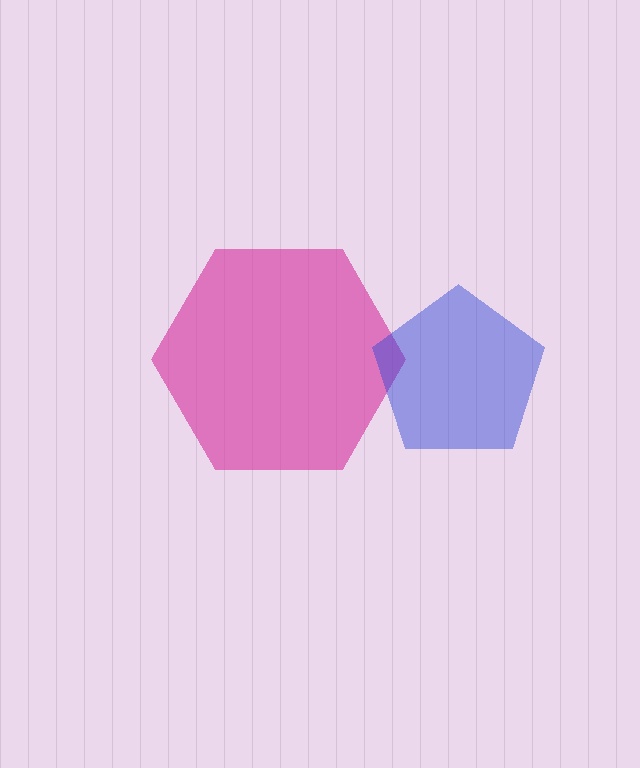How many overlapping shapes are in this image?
There are 2 overlapping shapes in the image.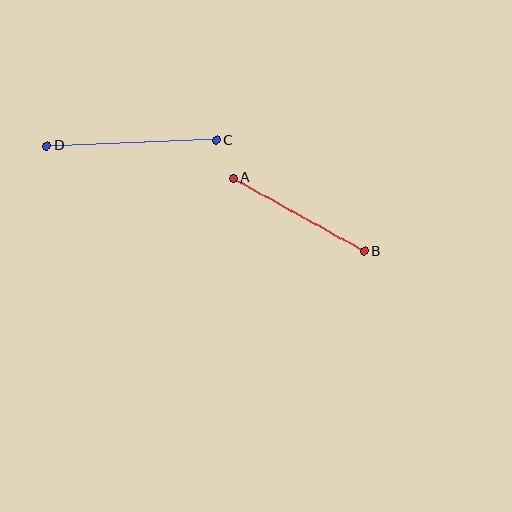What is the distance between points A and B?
The distance is approximately 150 pixels.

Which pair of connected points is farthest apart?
Points C and D are farthest apart.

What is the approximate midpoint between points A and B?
The midpoint is at approximately (298, 215) pixels.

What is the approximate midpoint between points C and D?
The midpoint is at approximately (132, 143) pixels.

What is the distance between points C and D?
The distance is approximately 169 pixels.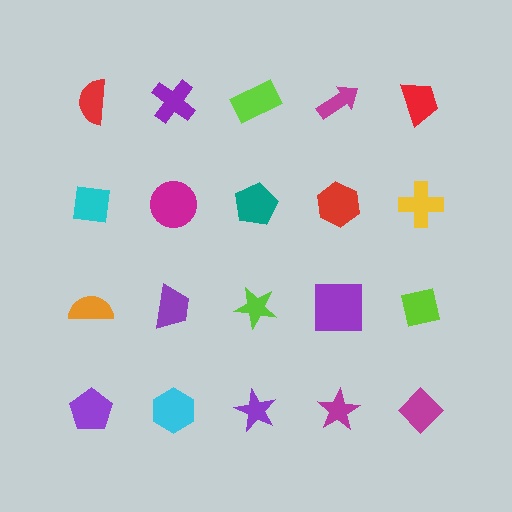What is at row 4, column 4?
A magenta star.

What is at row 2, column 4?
A red hexagon.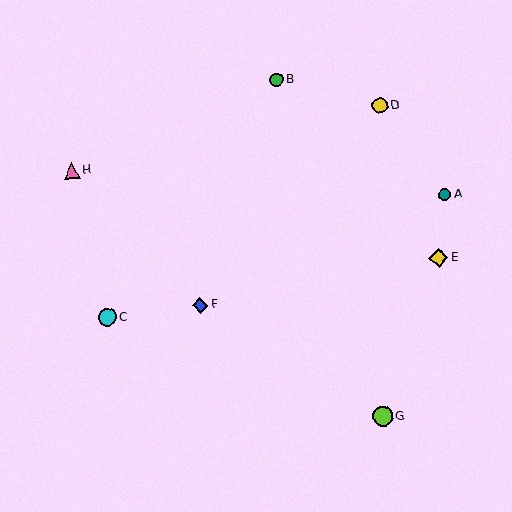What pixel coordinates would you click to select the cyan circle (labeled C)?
Click at (108, 317) to select the cyan circle C.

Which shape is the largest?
The lime circle (labeled G) is the largest.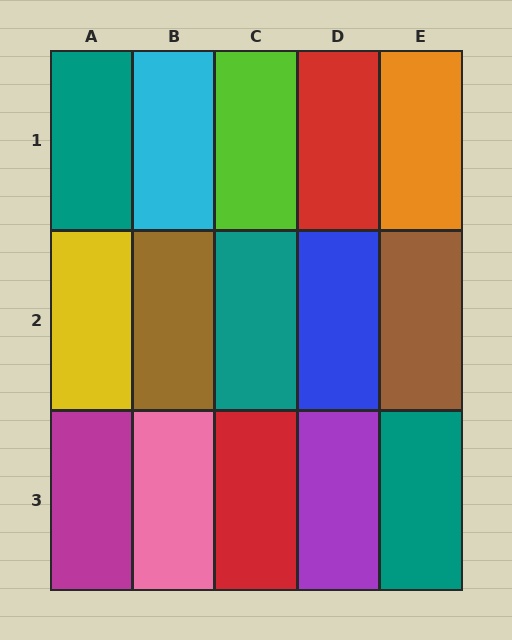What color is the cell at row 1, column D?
Red.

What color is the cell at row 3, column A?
Magenta.